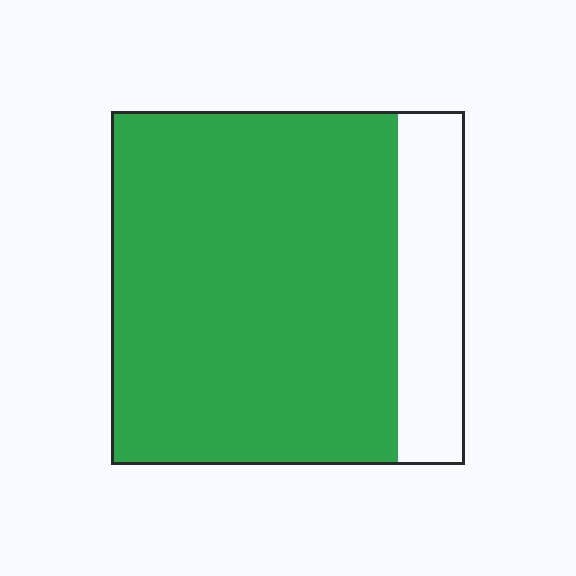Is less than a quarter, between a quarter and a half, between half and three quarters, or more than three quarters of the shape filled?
More than three quarters.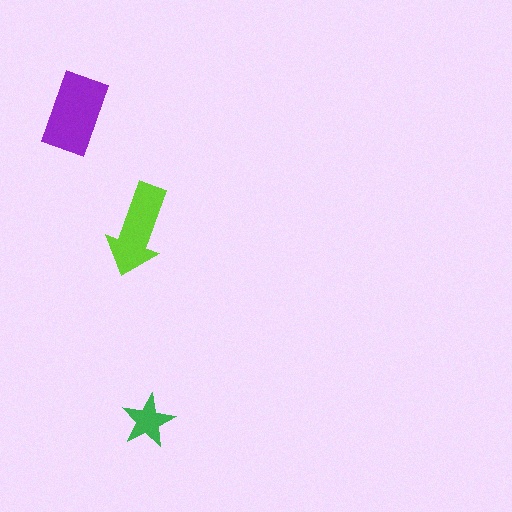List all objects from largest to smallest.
The purple rectangle, the lime arrow, the green star.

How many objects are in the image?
There are 3 objects in the image.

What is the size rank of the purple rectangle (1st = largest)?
1st.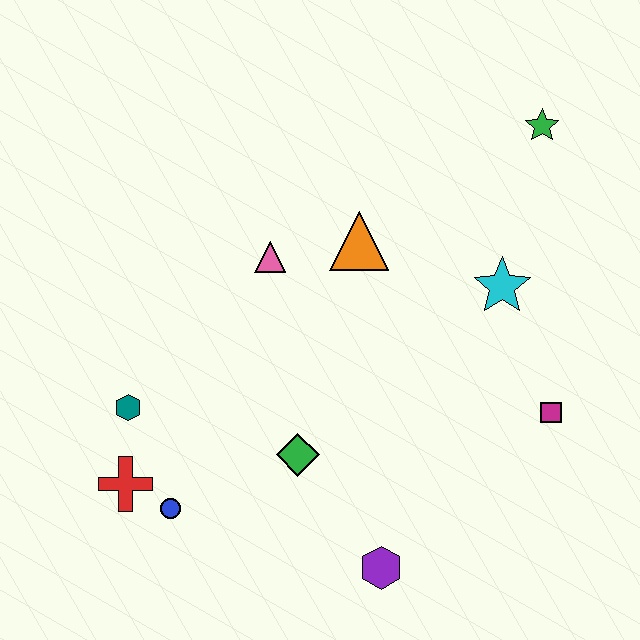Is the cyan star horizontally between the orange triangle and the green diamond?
No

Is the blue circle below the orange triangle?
Yes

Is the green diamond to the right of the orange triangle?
No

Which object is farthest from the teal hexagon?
The green star is farthest from the teal hexagon.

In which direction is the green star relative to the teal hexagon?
The green star is to the right of the teal hexagon.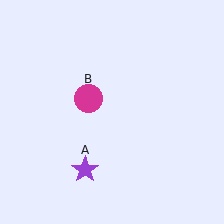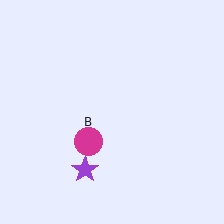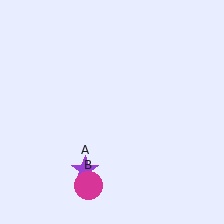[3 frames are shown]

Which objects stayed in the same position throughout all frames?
Purple star (object A) remained stationary.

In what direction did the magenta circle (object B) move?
The magenta circle (object B) moved down.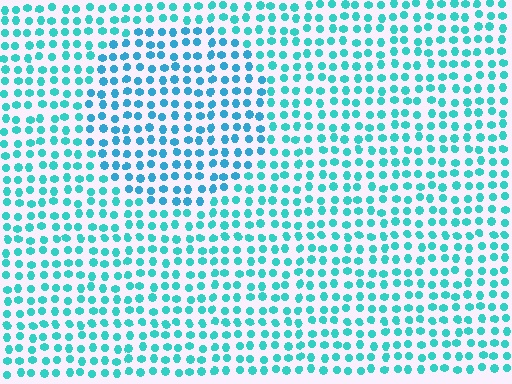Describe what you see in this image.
The image is filled with small cyan elements in a uniform arrangement. A circle-shaped region is visible where the elements are tinted to a slightly different hue, forming a subtle color boundary.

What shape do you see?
I see a circle.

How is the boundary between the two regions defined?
The boundary is defined purely by a slight shift in hue (about 21 degrees). Spacing, size, and orientation are identical on both sides.